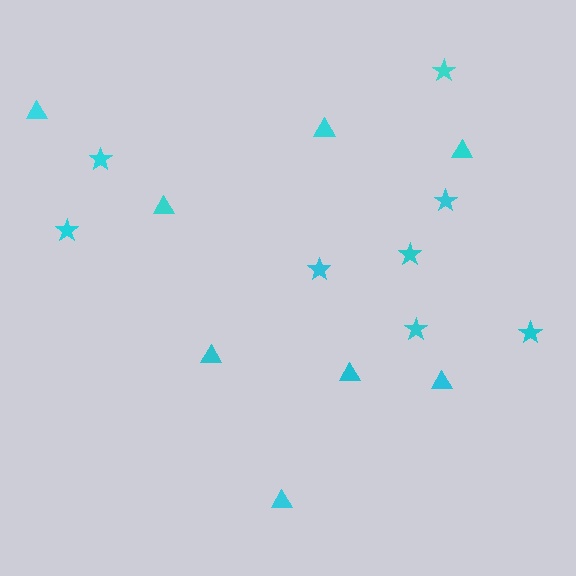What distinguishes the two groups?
There are 2 groups: one group of triangles (8) and one group of stars (8).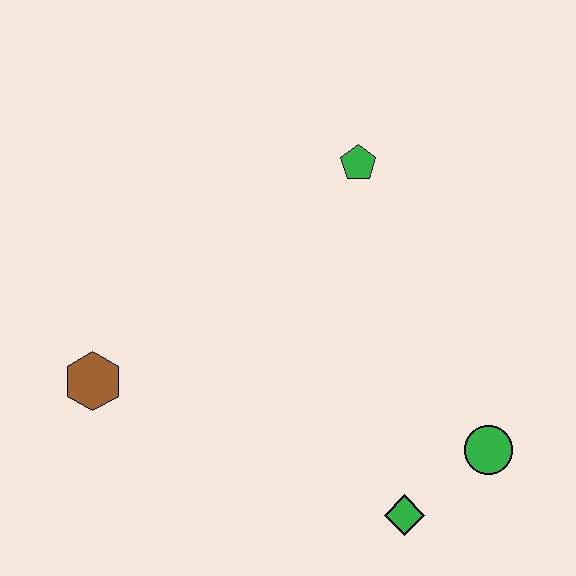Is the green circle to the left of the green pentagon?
No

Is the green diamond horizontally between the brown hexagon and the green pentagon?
No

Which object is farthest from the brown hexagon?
The green circle is farthest from the brown hexagon.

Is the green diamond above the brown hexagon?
No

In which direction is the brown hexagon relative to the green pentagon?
The brown hexagon is to the left of the green pentagon.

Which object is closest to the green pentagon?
The green circle is closest to the green pentagon.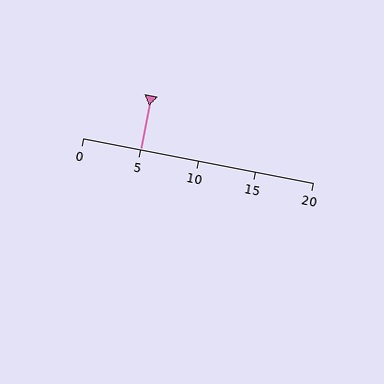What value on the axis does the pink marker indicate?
The marker indicates approximately 5.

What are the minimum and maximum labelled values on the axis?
The axis runs from 0 to 20.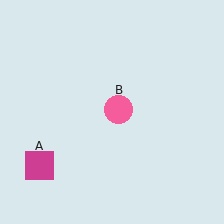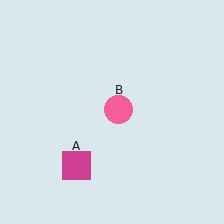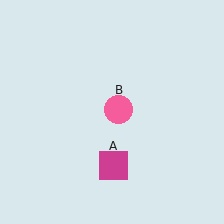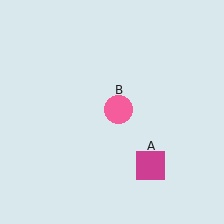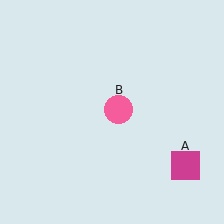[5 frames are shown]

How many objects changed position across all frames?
1 object changed position: magenta square (object A).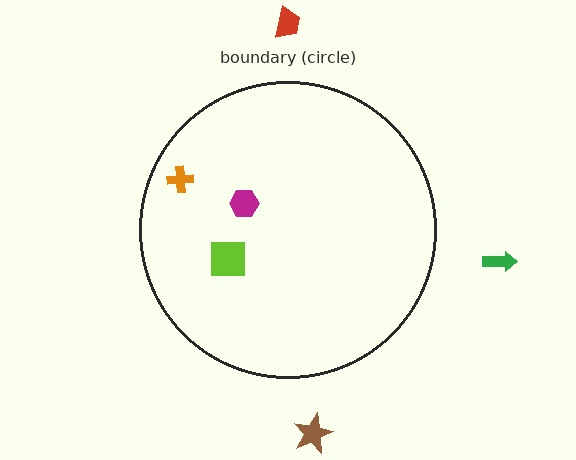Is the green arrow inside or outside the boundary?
Outside.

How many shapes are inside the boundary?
3 inside, 3 outside.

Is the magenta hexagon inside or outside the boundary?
Inside.